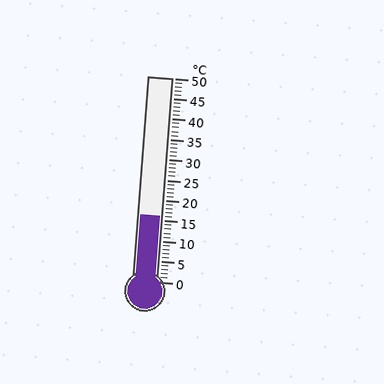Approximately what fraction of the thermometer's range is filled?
The thermometer is filled to approximately 30% of its range.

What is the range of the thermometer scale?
The thermometer scale ranges from 0°C to 50°C.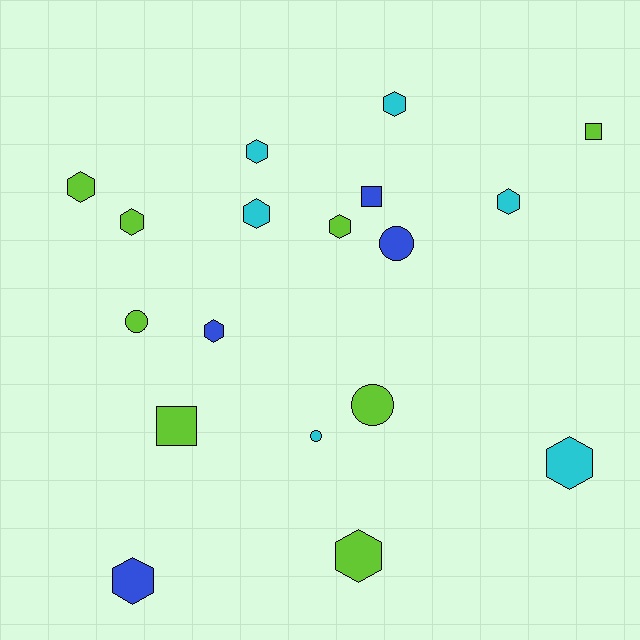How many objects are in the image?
There are 18 objects.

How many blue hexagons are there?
There are 2 blue hexagons.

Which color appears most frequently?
Lime, with 8 objects.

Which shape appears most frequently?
Hexagon, with 11 objects.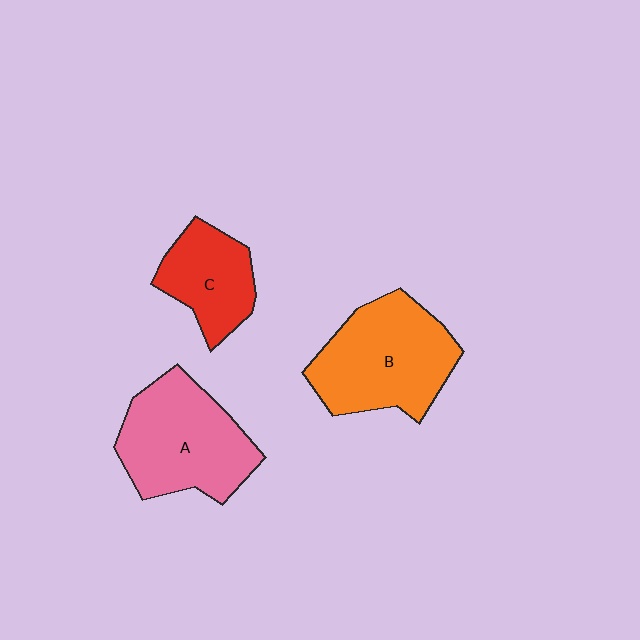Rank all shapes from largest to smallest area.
From largest to smallest: B (orange), A (pink), C (red).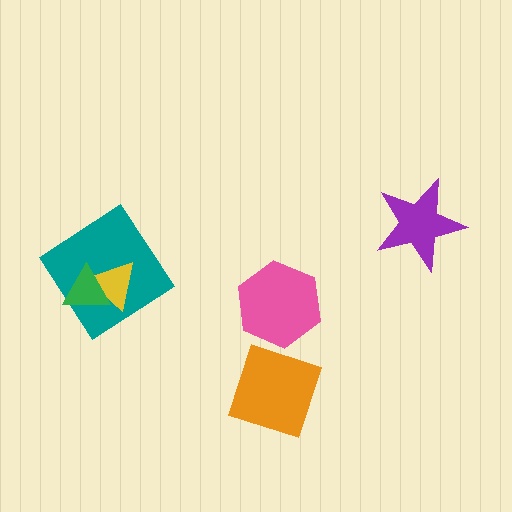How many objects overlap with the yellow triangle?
2 objects overlap with the yellow triangle.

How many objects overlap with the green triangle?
2 objects overlap with the green triangle.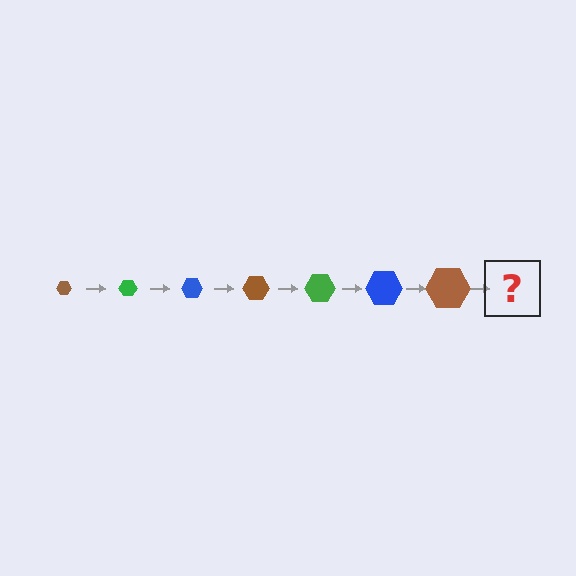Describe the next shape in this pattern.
It should be a green hexagon, larger than the previous one.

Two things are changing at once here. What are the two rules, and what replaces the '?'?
The two rules are that the hexagon grows larger each step and the color cycles through brown, green, and blue. The '?' should be a green hexagon, larger than the previous one.